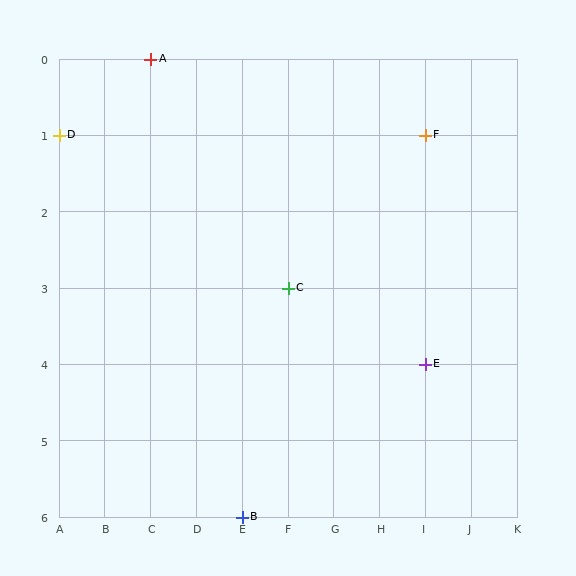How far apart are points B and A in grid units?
Points B and A are 2 columns and 6 rows apart (about 6.3 grid units diagonally).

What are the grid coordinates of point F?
Point F is at grid coordinates (I, 1).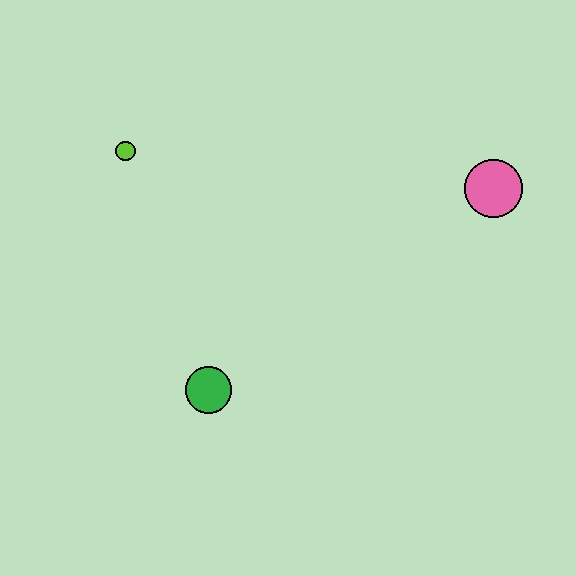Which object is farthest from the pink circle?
The lime circle is farthest from the pink circle.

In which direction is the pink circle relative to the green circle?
The pink circle is to the right of the green circle.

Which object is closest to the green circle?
The lime circle is closest to the green circle.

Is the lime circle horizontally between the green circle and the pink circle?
No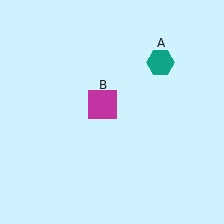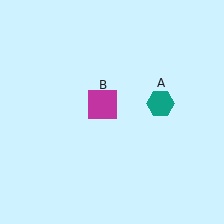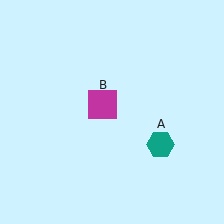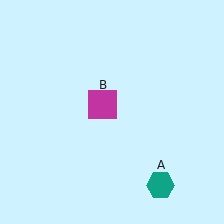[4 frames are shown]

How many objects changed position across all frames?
1 object changed position: teal hexagon (object A).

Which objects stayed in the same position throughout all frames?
Magenta square (object B) remained stationary.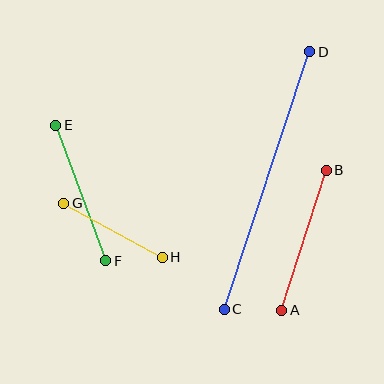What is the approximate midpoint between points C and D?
The midpoint is at approximately (267, 180) pixels.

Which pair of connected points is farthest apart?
Points C and D are farthest apart.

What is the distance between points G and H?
The distance is approximately 112 pixels.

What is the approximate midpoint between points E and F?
The midpoint is at approximately (81, 193) pixels.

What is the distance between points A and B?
The distance is approximately 147 pixels.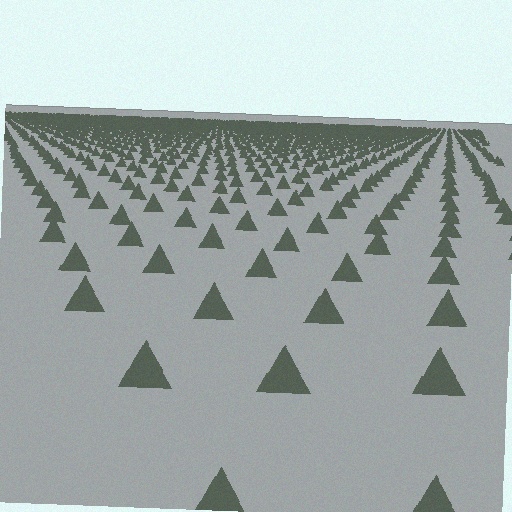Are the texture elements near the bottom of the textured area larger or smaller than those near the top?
Larger. Near the bottom, elements are closer to the viewer and appear at a bigger on-screen size.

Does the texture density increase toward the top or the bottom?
Density increases toward the top.